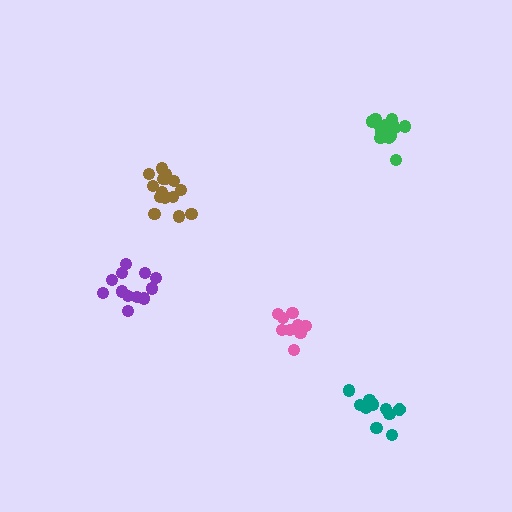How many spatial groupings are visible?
There are 5 spatial groupings.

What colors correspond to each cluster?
The clusters are colored: pink, brown, green, purple, teal.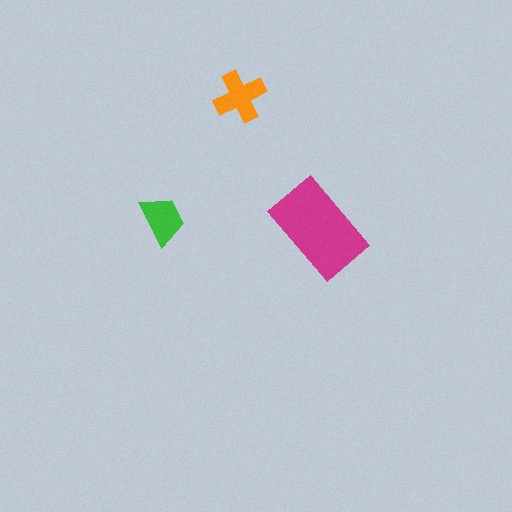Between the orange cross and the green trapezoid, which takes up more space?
The orange cross.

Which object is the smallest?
The green trapezoid.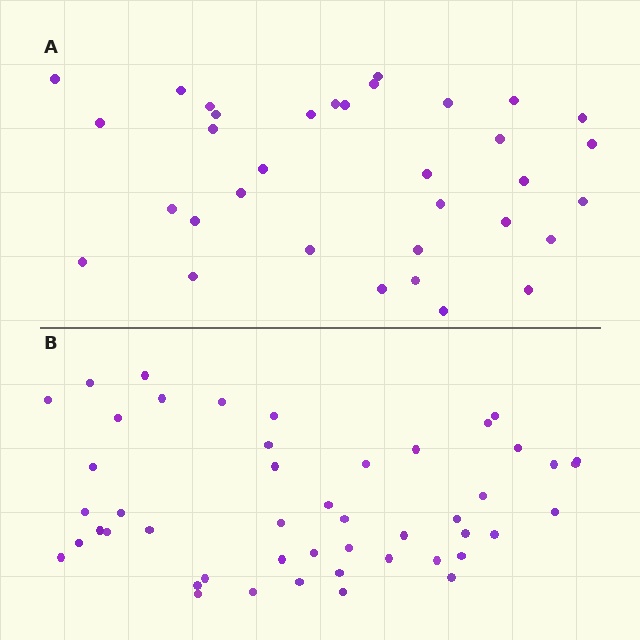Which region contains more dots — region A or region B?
Region B (the bottom region) has more dots.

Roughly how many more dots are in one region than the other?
Region B has approximately 15 more dots than region A.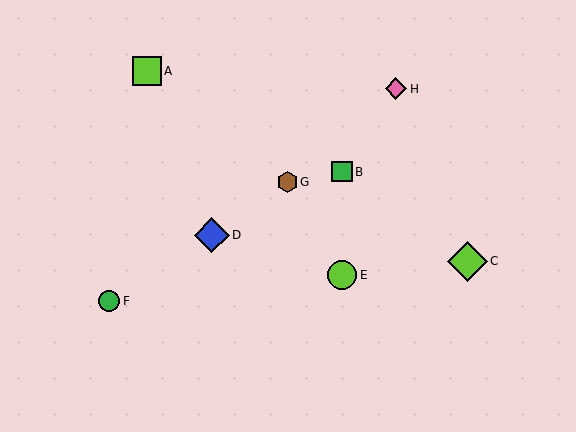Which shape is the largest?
The lime diamond (labeled C) is the largest.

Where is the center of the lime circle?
The center of the lime circle is at (342, 275).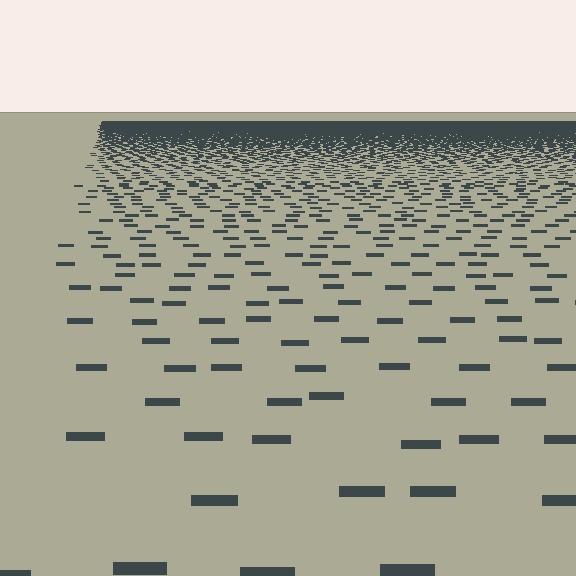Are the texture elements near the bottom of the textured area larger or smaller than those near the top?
Larger. Near the bottom, elements are closer to the viewer and appear at a bigger on-screen size.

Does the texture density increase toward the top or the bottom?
Density increases toward the top.